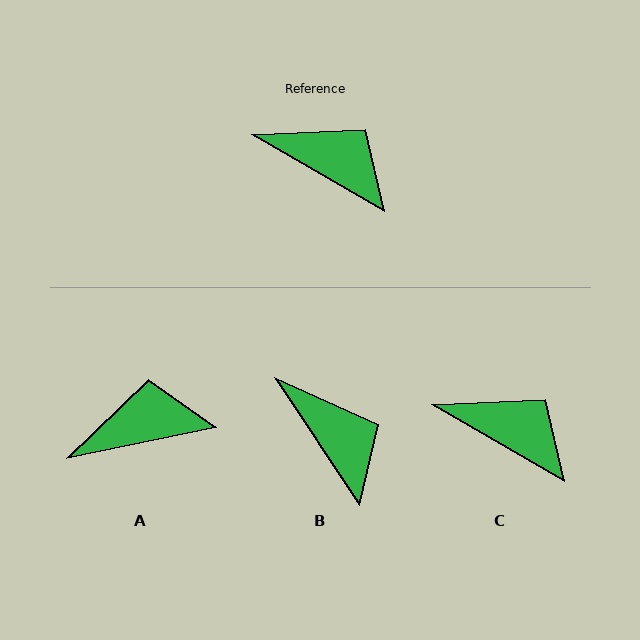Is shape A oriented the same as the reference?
No, it is off by about 42 degrees.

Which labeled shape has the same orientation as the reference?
C.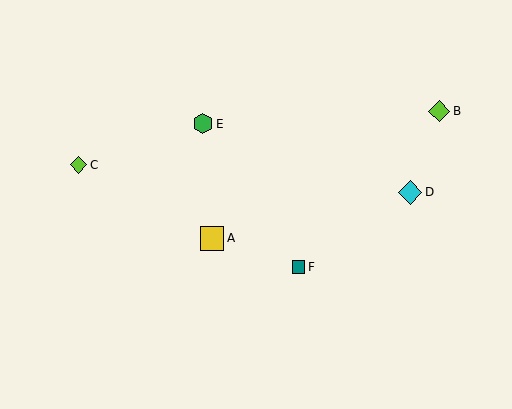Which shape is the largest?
The cyan diamond (labeled D) is the largest.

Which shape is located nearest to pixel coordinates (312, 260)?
The teal square (labeled F) at (299, 267) is nearest to that location.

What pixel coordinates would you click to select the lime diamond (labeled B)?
Click at (439, 111) to select the lime diamond B.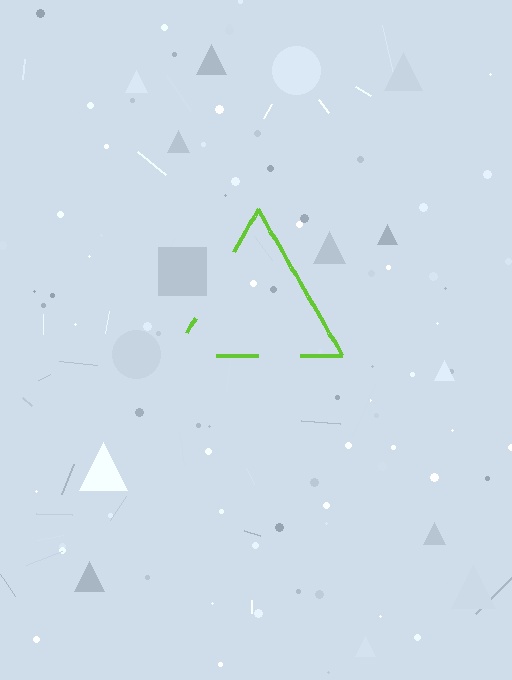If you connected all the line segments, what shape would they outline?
They would outline a triangle.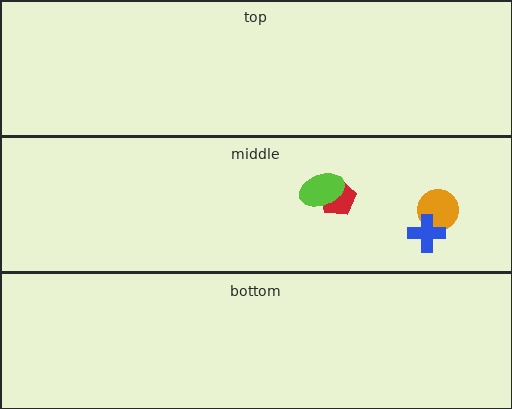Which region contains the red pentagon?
The middle region.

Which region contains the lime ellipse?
The middle region.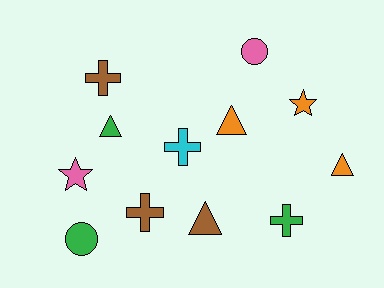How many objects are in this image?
There are 12 objects.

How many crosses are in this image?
There are 4 crosses.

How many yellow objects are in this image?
There are no yellow objects.